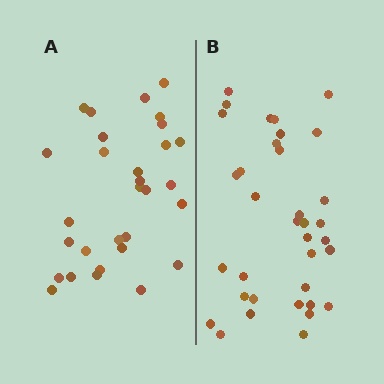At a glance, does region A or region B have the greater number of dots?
Region B (the right region) has more dots.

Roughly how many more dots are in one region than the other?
Region B has about 5 more dots than region A.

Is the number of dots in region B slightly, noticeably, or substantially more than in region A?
Region B has only slightly more — the two regions are fairly close. The ratio is roughly 1.2 to 1.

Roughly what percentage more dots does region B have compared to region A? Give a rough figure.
About 15% more.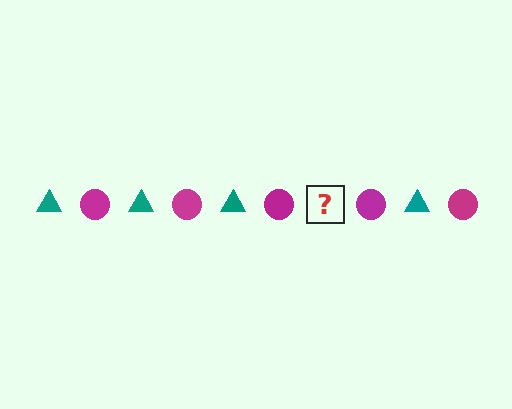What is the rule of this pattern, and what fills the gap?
The rule is that the pattern alternates between teal triangle and magenta circle. The gap should be filled with a teal triangle.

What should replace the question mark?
The question mark should be replaced with a teal triangle.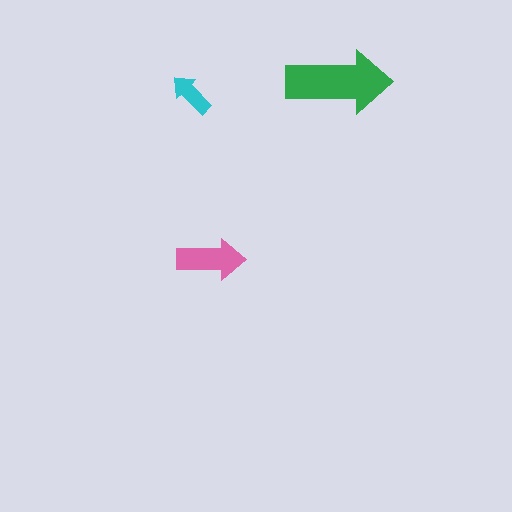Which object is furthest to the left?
The cyan arrow is leftmost.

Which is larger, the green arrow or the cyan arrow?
The green one.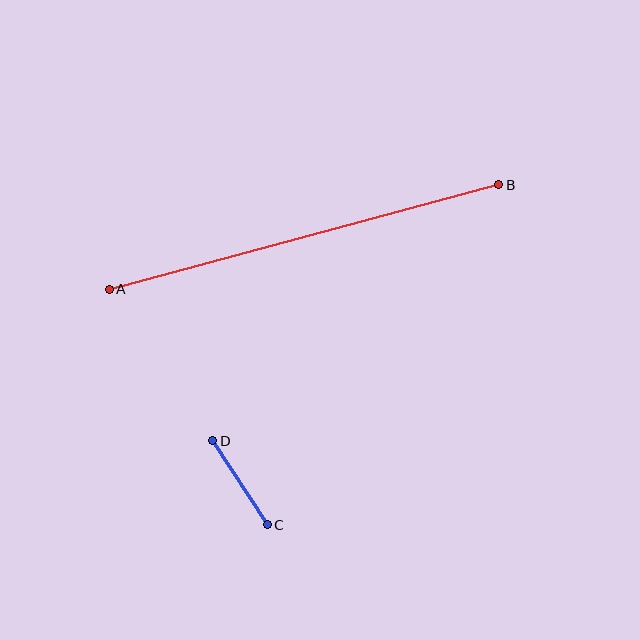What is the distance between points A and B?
The distance is approximately 403 pixels.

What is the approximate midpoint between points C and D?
The midpoint is at approximately (240, 483) pixels.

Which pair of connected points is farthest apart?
Points A and B are farthest apart.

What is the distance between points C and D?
The distance is approximately 100 pixels.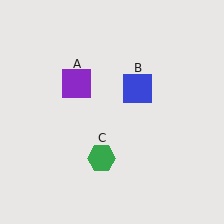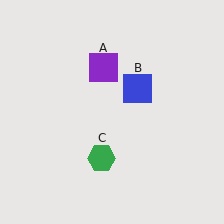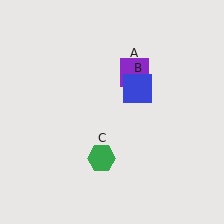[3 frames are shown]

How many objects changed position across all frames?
1 object changed position: purple square (object A).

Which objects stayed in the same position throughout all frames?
Blue square (object B) and green hexagon (object C) remained stationary.